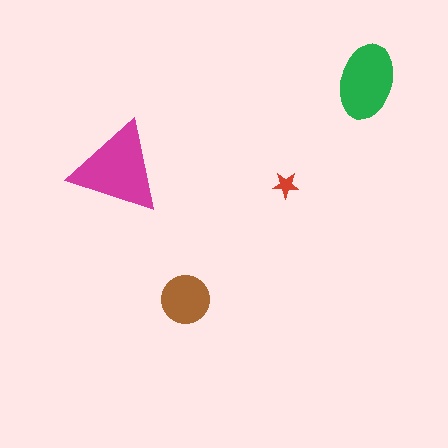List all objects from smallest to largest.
The red star, the brown circle, the green ellipse, the magenta triangle.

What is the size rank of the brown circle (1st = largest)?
3rd.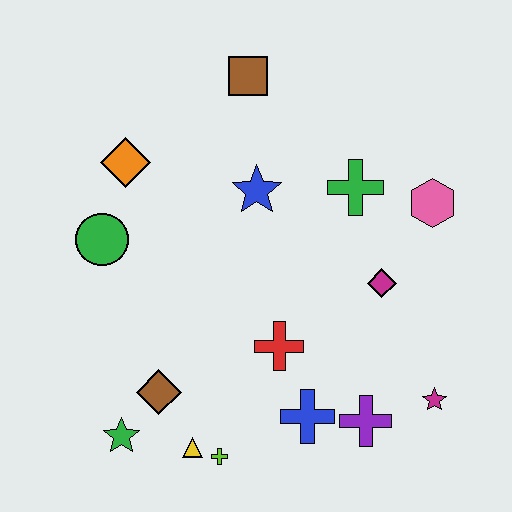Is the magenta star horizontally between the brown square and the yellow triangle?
No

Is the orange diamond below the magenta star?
No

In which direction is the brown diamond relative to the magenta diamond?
The brown diamond is to the left of the magenta diamond.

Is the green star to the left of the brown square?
Yes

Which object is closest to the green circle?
The orange diamond is closest to the green circle.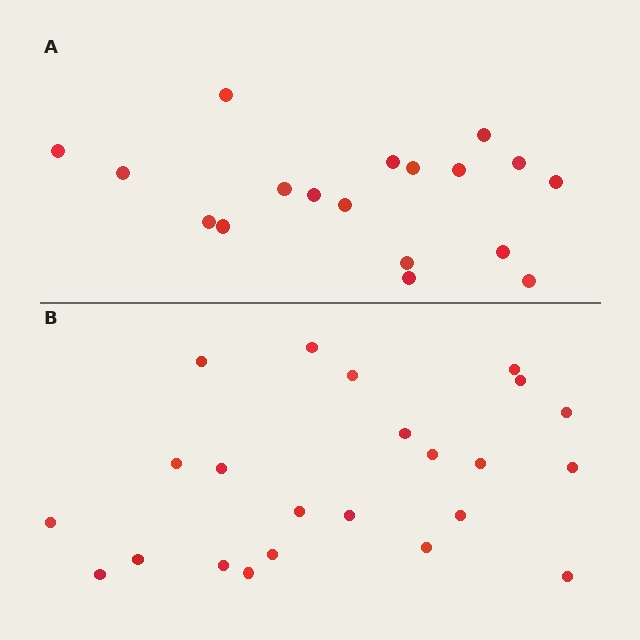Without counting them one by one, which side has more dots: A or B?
Region B (the bottom region) has more dots.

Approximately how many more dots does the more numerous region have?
Region B has about 5 more dots than region A.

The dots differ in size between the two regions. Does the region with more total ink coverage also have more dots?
No. Region A has more total ink coverage because its dots are larger, but region B actually contains more individual dots. Total area can be misleading — the number of items is what matters here.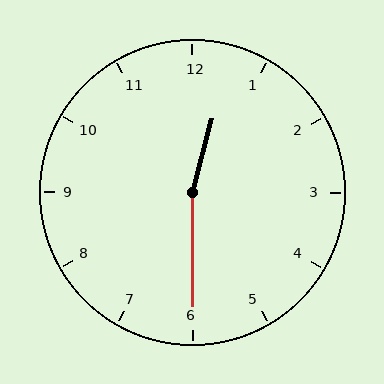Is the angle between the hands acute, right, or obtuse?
It is obtuse.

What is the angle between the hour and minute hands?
Approximately 165 degrees.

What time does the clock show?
12:30.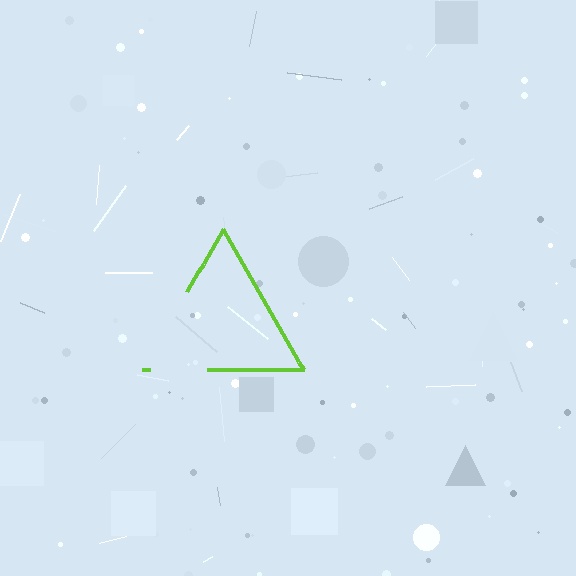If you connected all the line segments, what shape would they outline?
They would outline a triangle.